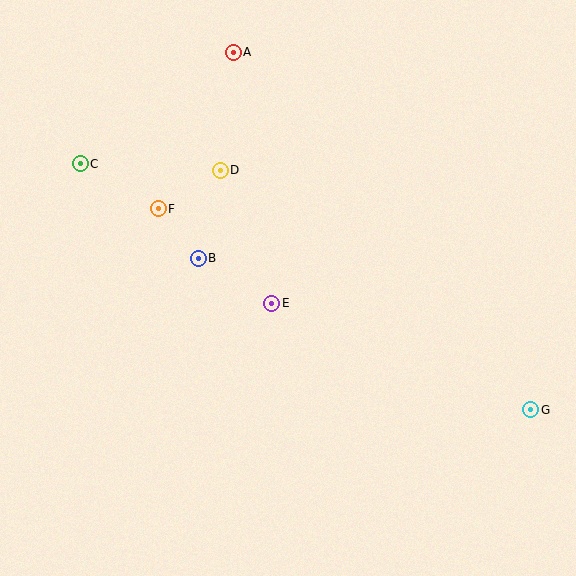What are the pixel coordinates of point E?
Point E is at (272, 303).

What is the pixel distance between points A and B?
The distance between A and B is 209 pixels.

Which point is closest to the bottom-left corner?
Point B is closest to the bottom-left corner.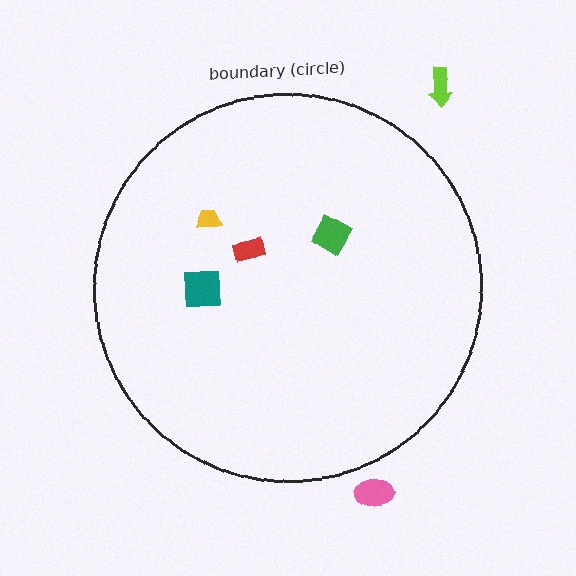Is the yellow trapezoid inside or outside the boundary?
Inside.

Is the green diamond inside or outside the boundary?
Inside.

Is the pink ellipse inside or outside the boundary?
Outside.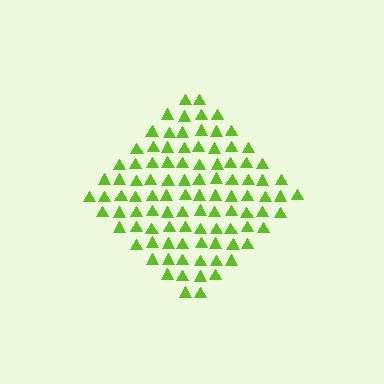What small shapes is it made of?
It is made of small triangles.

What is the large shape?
The large shape is a diamond.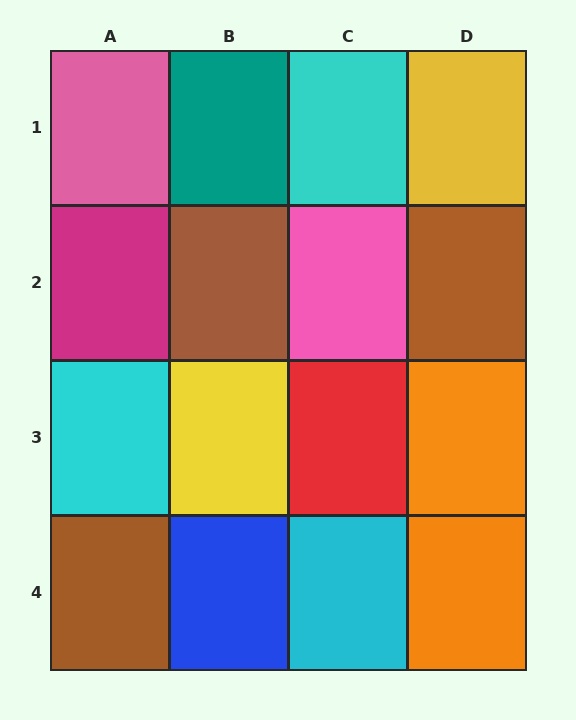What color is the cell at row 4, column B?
Blue.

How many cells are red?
1 cell is red.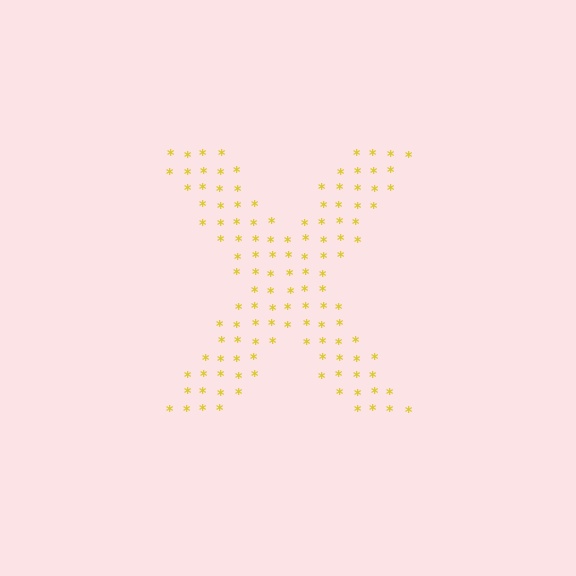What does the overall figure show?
The overall figure shows the letter X.